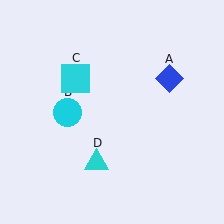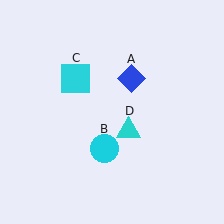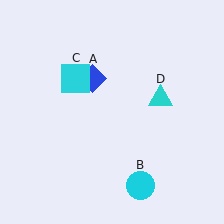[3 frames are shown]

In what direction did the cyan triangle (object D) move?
The cyan triangle (object D) moved up and to the right.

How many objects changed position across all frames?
3 objects changed position: blue diamond (object A), cyan circle (object B), cyan triangle (object D).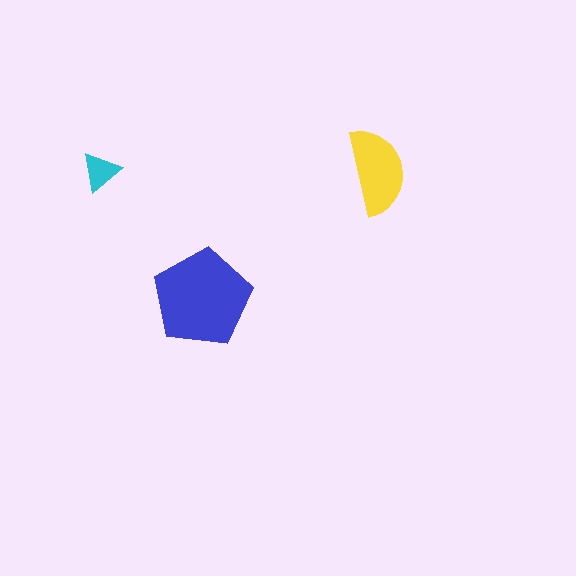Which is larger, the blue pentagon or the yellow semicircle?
The blue pentagon.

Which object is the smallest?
The cyan triangle.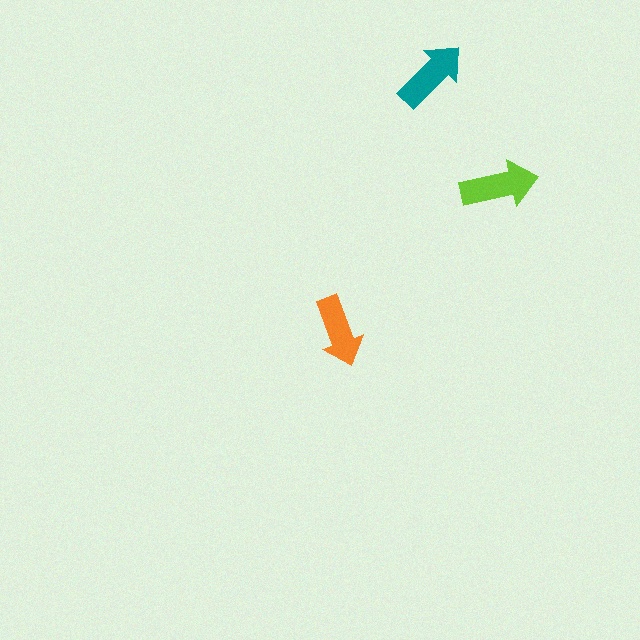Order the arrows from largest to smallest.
the lime one, the teal one, the orange one.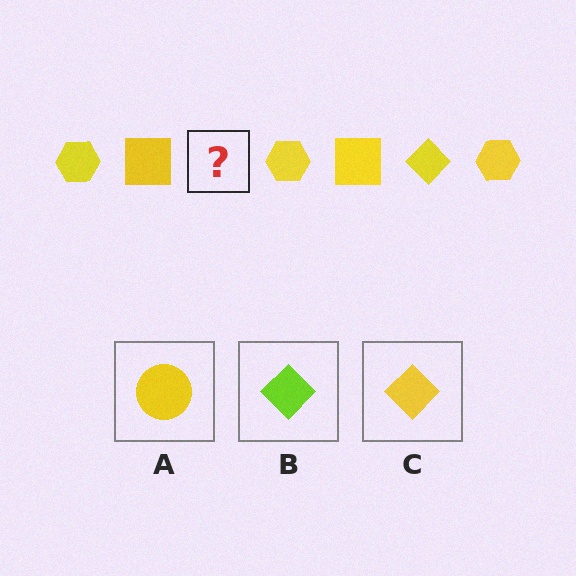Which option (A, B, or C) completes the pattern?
C.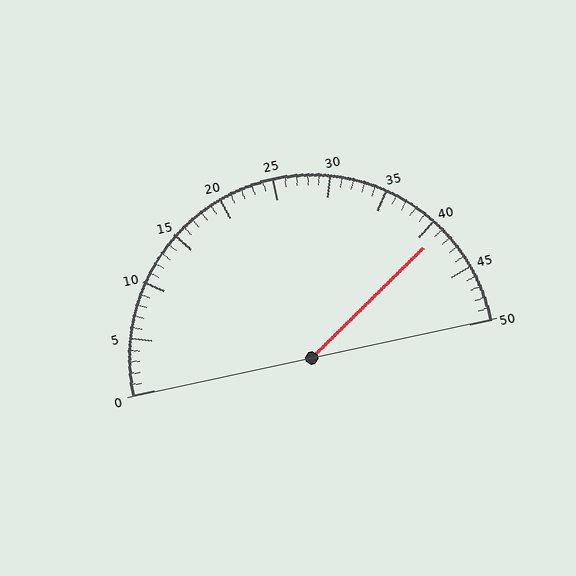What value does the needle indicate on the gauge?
The needle indicates approximately 41.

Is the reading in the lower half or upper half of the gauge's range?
The reading is in the upper half of the range (0 to 50).